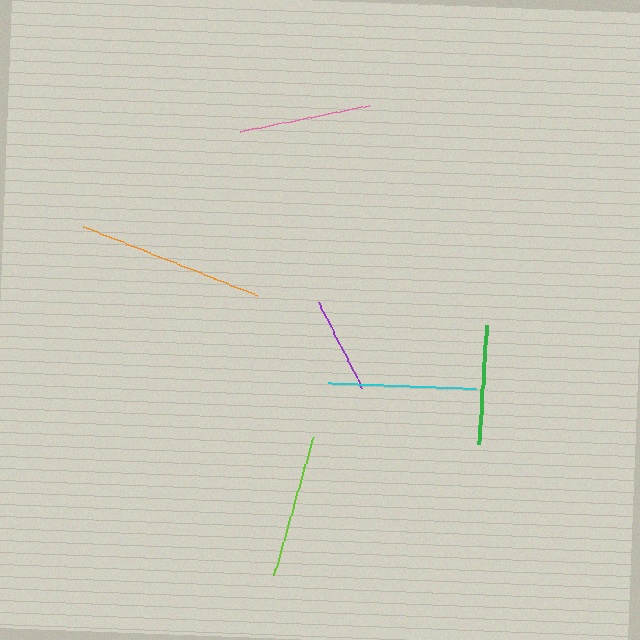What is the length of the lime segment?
The lime segment is approximately 144 pixels long.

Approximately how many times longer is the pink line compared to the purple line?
The pink line is approximately 1.4 times the length of the purple line.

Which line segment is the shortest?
The purple line is the shortest at approximately 96 pixels.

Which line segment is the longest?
The orange line is the longest at approximately 187 pixels.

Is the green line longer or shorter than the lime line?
The lime line is longer than the green line.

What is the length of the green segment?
The green segment is approximately 119 pixels long.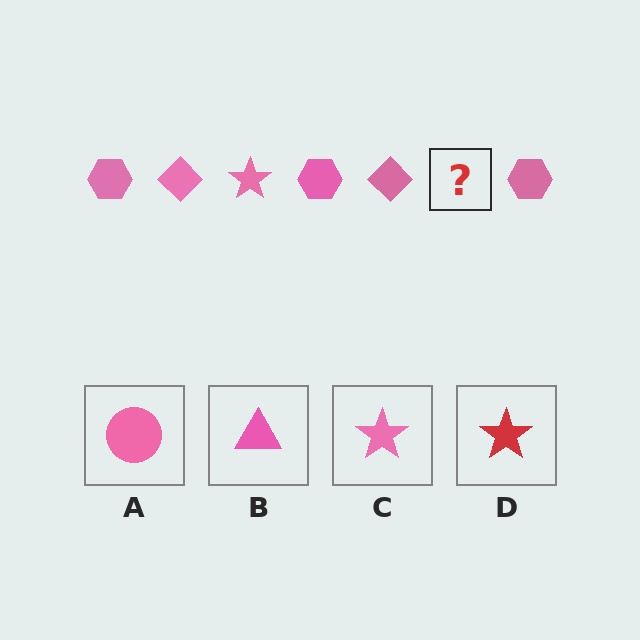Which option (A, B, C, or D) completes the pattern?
C.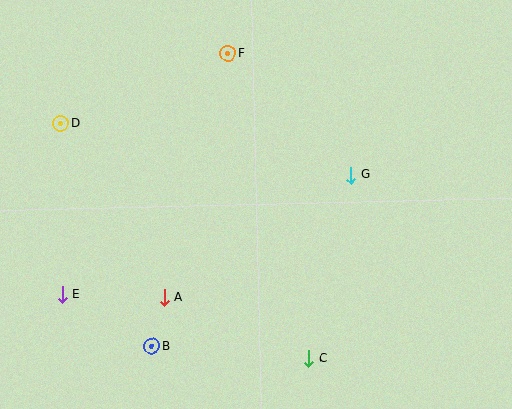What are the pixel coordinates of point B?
Point B is at (152, 347).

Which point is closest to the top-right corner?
Point G is closest to the top-right corner.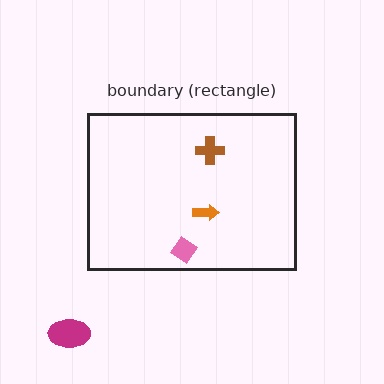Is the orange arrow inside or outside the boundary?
Inside.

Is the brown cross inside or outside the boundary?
Inside.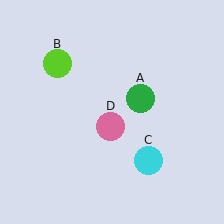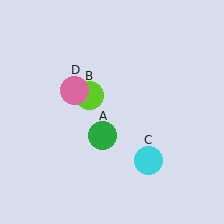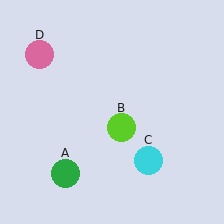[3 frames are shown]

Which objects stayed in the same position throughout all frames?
Cyan circle (object C) remained stationary.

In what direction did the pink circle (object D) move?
The pink circle (object D) moved up and to the left.